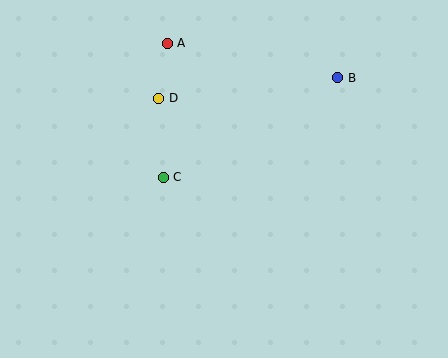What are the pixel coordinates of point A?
Point A is at (167, 43).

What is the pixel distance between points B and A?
The distance between B and A is 174 pixels.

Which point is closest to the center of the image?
Point C at (163, 177) is closest to the center.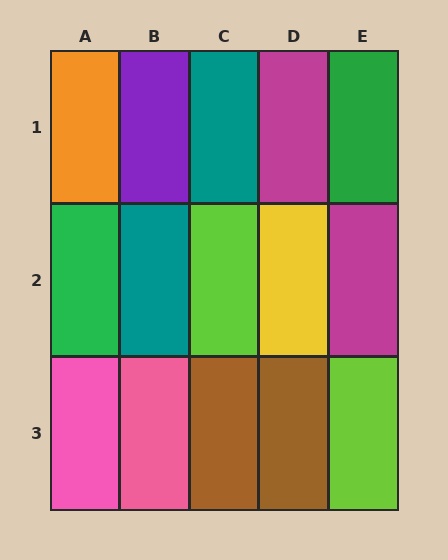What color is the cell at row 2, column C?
Lime.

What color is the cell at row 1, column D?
Magenta.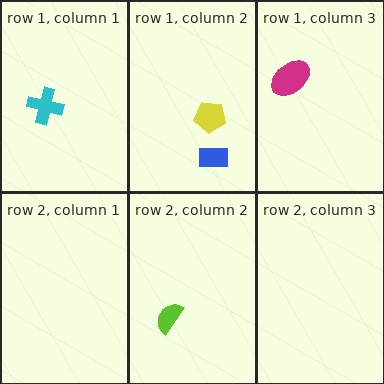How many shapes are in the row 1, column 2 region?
2.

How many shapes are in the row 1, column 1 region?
1.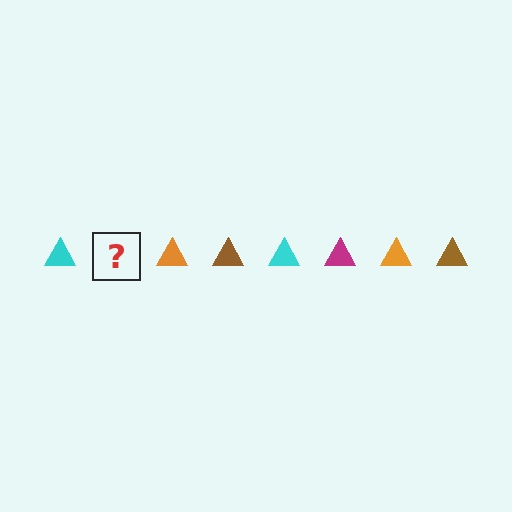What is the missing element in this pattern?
The missing element is a magenta triangle.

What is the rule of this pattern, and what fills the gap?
The rule is that the pattern cycles through cyan, magenta, orange, brown triangles. The gap should be filled with a magenta triangle.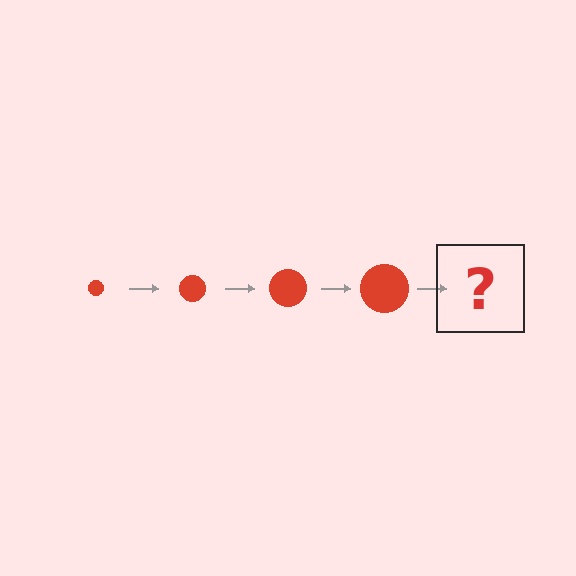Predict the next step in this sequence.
The next step is a red circle, larger than the previous one.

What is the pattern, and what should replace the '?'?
The pattern is that the circle gets progressively larger each step. The '?' should be a red circle, larger than the previous one.